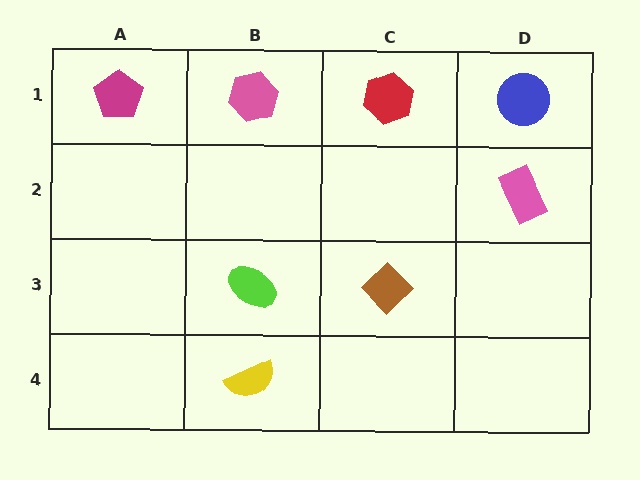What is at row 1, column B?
A pink hexagon.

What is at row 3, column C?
A brown diamond.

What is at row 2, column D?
A pink rectangle.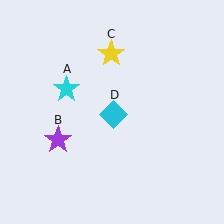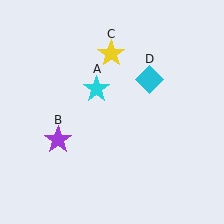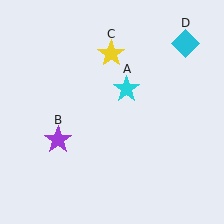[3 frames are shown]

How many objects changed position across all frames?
2 objects changed position: cyan star (object A), cyan diamond (object D).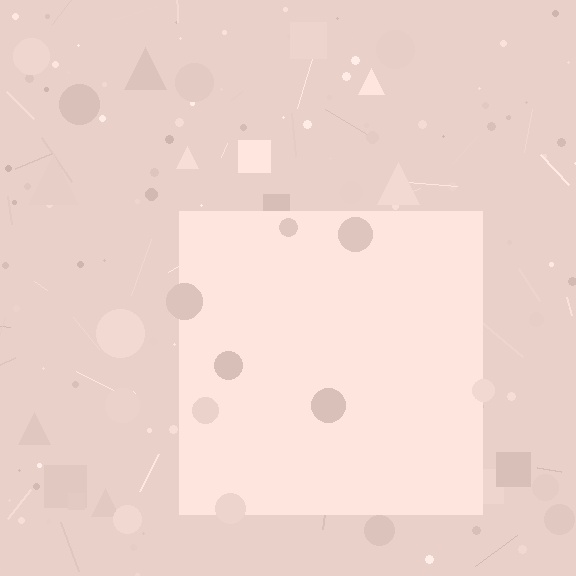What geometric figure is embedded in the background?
A square is embedded in the background.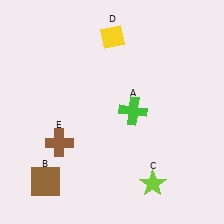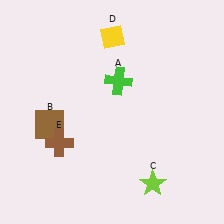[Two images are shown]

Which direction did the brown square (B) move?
The brown square (B) moved up.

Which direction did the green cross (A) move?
The green cross (A) moved up.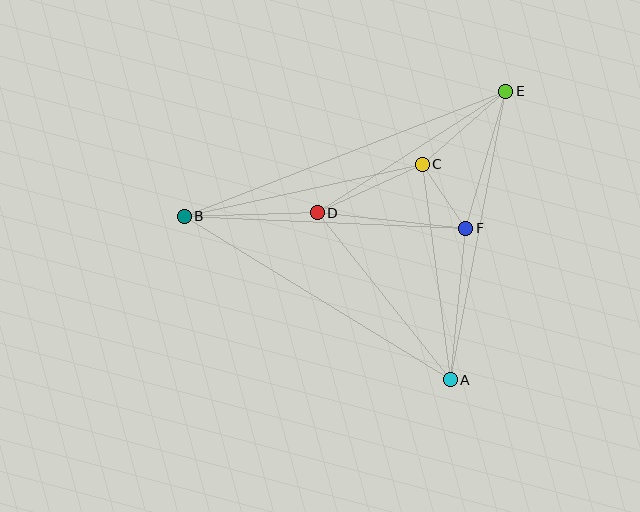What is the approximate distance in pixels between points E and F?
The distance between E and F is approximately 143 pixels.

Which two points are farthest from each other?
Points B and E are farthest from each other.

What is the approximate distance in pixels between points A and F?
The distance between A and F is approximately 152 pixels.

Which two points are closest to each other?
Points C and F are closest to each other.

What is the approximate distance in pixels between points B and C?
The distance between B and C is approximately 243 pixels.